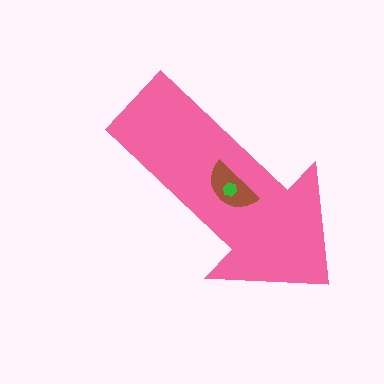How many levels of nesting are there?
3.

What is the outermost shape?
The pink arrow.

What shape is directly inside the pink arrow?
The brown semicircle.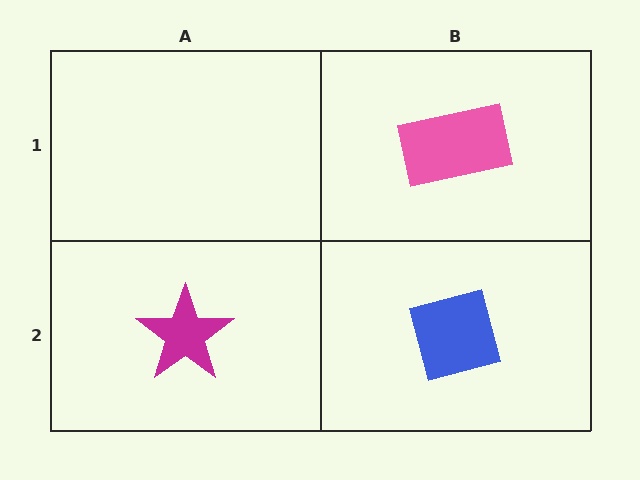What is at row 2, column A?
A magenta star.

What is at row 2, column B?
A blue square.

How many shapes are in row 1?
1 shape.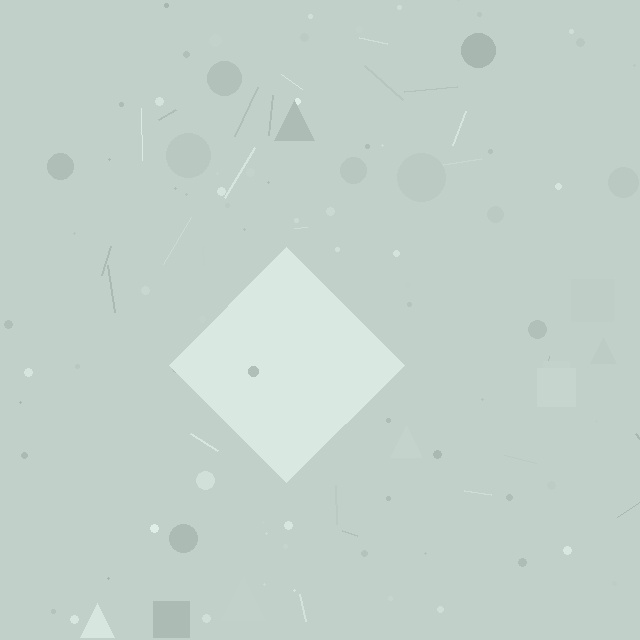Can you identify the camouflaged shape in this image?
The camouflaged shape is a diamond.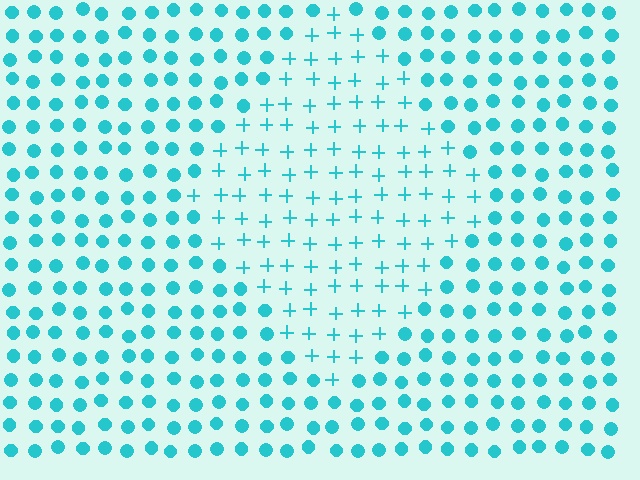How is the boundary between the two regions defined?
The boundary is defined by a change in element shape: plus signs inside vs. circles outside. All elements share the same color and spacing.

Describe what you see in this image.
The image is filled with small cyan elements arranged in a uniform grid. A diamond-shaped region contains plus signs, while the surrounding area contains circles. The boundary is defined purely by the change in element shape.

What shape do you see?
I see a diamond.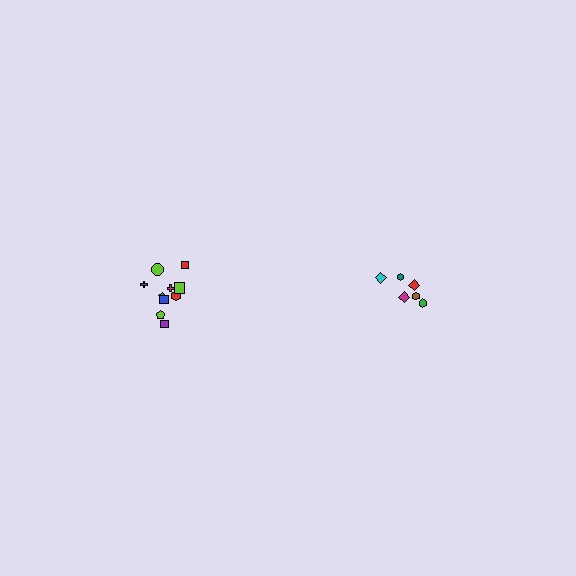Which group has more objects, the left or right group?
The left group.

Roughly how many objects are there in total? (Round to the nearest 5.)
Roughly 15 objects in total.